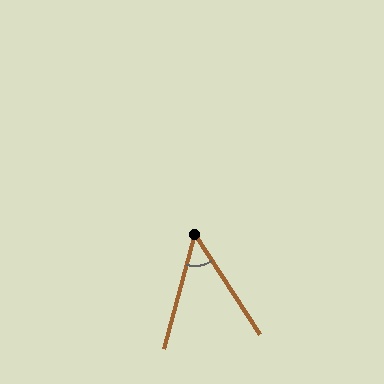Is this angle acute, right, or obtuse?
It is acute.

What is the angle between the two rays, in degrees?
Approximately 48 degrees.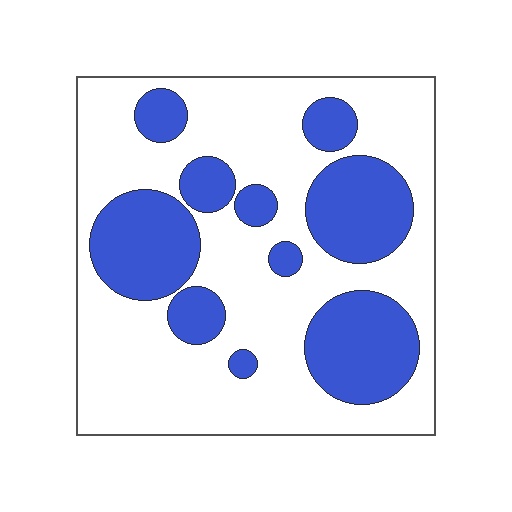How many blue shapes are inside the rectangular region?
10.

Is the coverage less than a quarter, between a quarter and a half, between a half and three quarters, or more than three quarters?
Between a quarter and a half.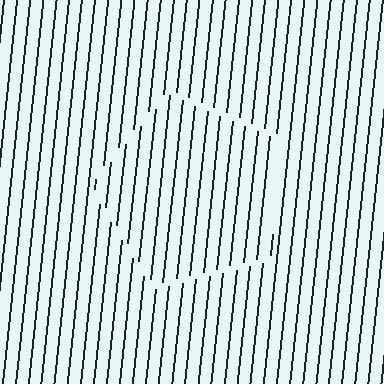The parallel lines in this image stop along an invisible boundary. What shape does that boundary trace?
An illusory pentagon. The interior of the shape contains the same grating, shifted by half a period — the contour is defined by the phase discontinuity where line-ends from the inner and outer gratings abut.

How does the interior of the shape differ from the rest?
The interior of the shape contains the same grating, shifted by half a period — the contour is defined by the phase discontinuity where line-ends from the inner and outer gratings abut.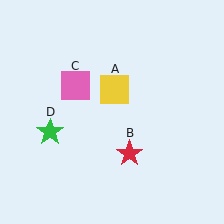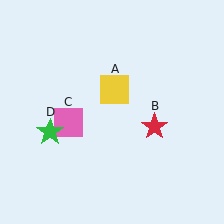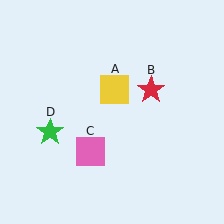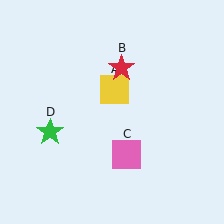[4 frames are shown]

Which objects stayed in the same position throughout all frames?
Yellow square (object A) and green star (object D) remained stationary.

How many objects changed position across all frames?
2 objects changed position: red star (object B), pink square (object C).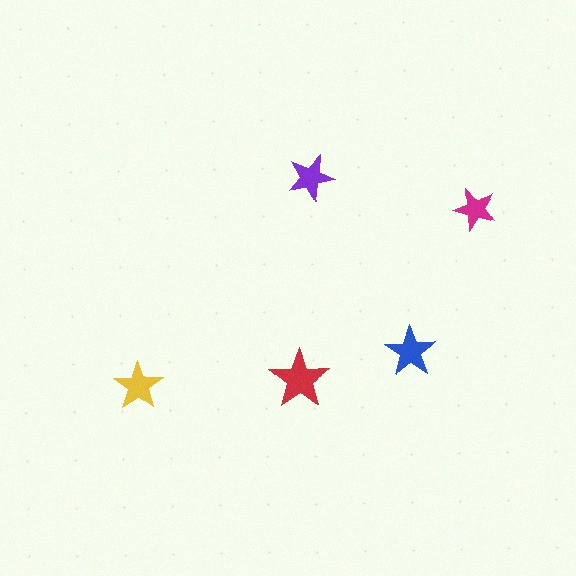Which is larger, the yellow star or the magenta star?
The yellow one.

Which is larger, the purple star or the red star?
The red one.